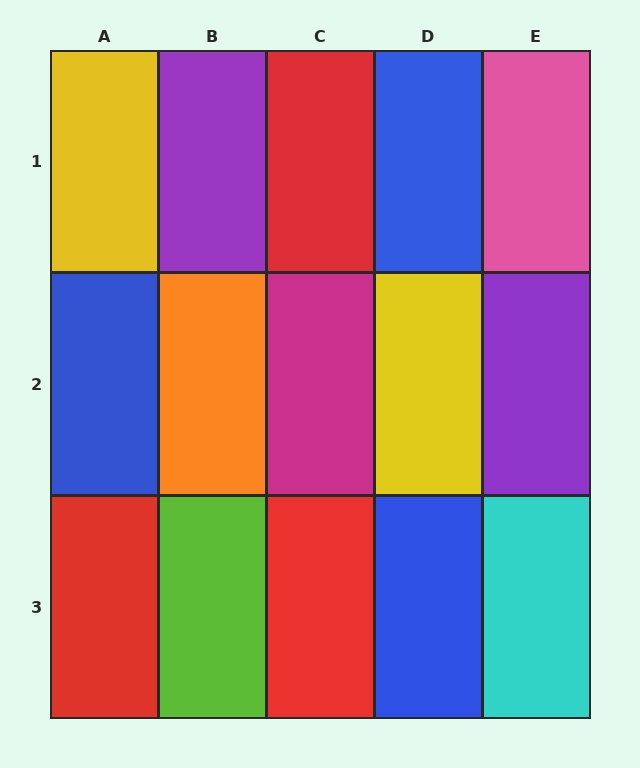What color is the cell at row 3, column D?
Blue.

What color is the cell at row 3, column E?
Cyan.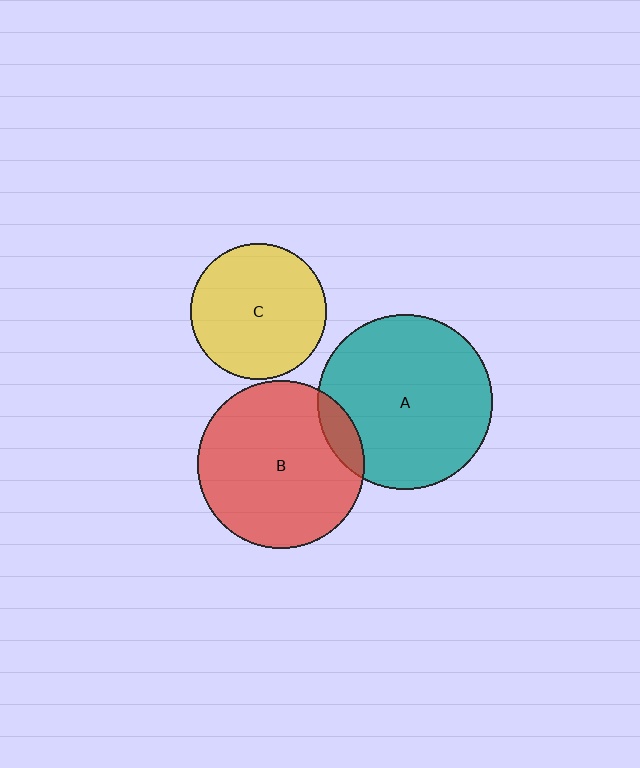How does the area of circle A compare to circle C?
Approximately 1.7 times.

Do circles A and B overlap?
Yes.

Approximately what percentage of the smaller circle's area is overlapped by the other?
Approximately 10%.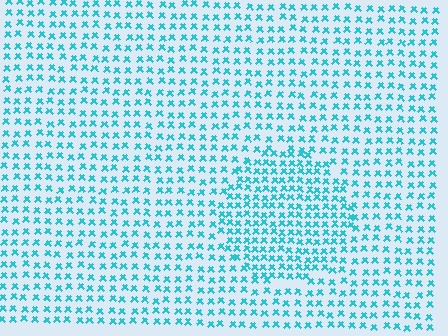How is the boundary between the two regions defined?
The boundary is defined by a change in element density (approximately 1.6x ratio). All elements are the same color, size, and shape.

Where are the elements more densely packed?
The elements are more densely packed inside the circle boundary.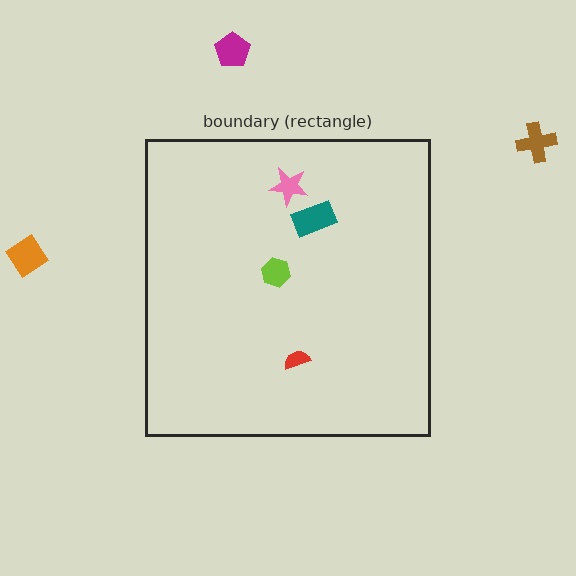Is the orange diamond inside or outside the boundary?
Outside.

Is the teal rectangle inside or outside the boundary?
Inside.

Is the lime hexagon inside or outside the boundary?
Inside.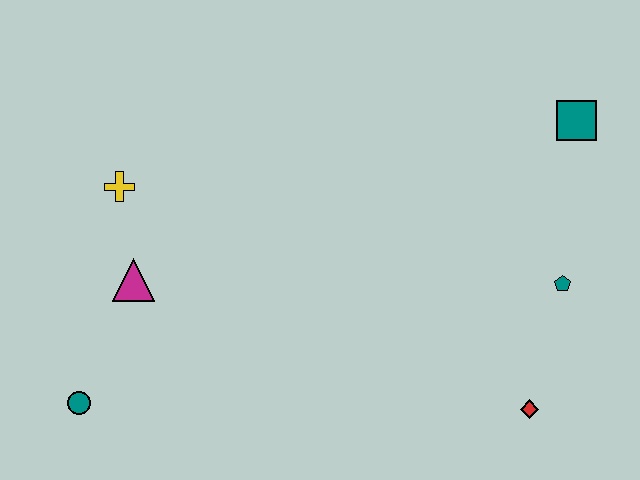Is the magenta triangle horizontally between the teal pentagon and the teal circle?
Yes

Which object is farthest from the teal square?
The teal circle is farthest from the teal square.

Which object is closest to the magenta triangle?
The yellow cross is closest to the magenta triangle.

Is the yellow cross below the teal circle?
No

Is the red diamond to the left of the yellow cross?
No